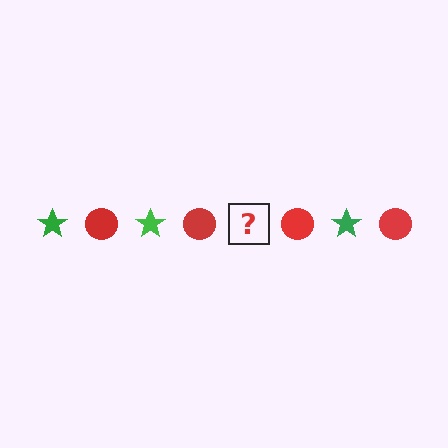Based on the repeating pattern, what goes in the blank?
The blank should be a green star.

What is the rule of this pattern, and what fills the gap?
The rule is that the pattern alternates between green star and red circle. The gap should be filled with a green star.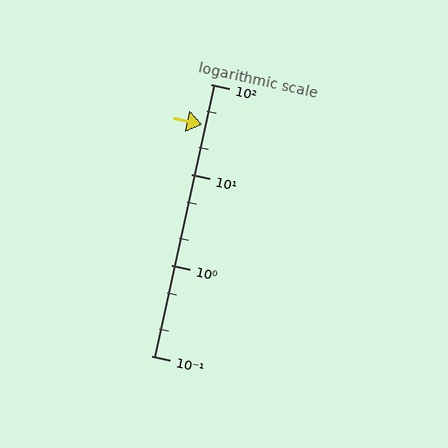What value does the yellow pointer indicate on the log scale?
The pointer indicates approximately 36.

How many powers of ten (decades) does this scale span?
The scale spans 3 decades, from 0.1 to 100.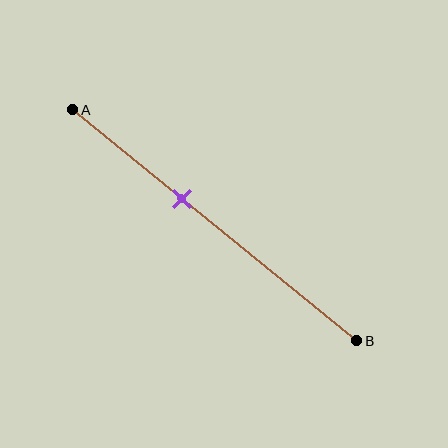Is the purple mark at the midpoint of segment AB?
No, the mark is at about 40% from A, not at the 50% midpoint.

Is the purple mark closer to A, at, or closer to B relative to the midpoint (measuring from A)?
The purple mark is closer to point A than the midpoint of segment AB.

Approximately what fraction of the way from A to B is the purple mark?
The purple mark is approximately 40% of the way from A to B.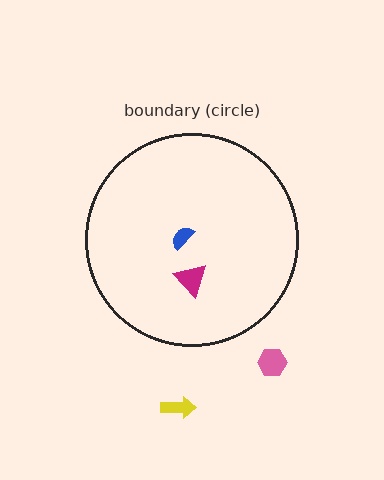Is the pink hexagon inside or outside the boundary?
Outside.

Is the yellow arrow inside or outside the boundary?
Outside.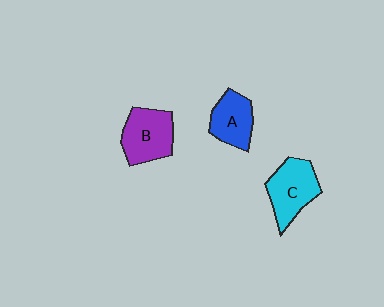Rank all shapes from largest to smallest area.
From largest to smallest: C (cyan), B (purple), A (blue).